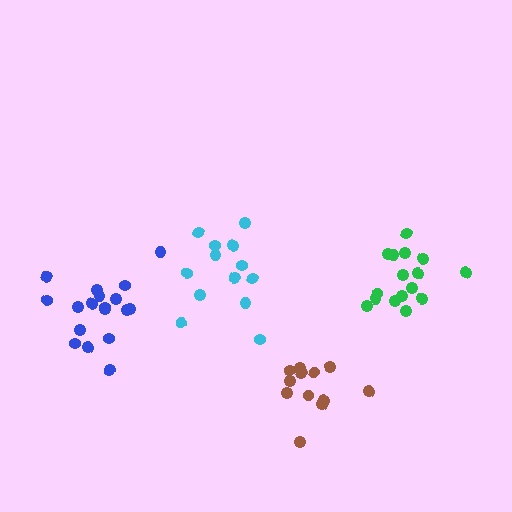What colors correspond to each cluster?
The clusters are colored: blue, brown, cyan, green.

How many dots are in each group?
Group 1: 18 dots, Group 2: 12 dots, Group 3: 13 dots, Group 4: 16 dots (59 total).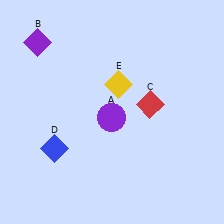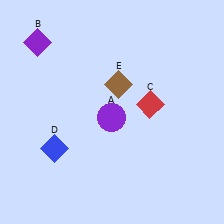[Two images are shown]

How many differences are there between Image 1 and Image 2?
There is 1 difference between the two images.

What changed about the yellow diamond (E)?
In Image 1, E is yellow. In Image 2, it changed to brown.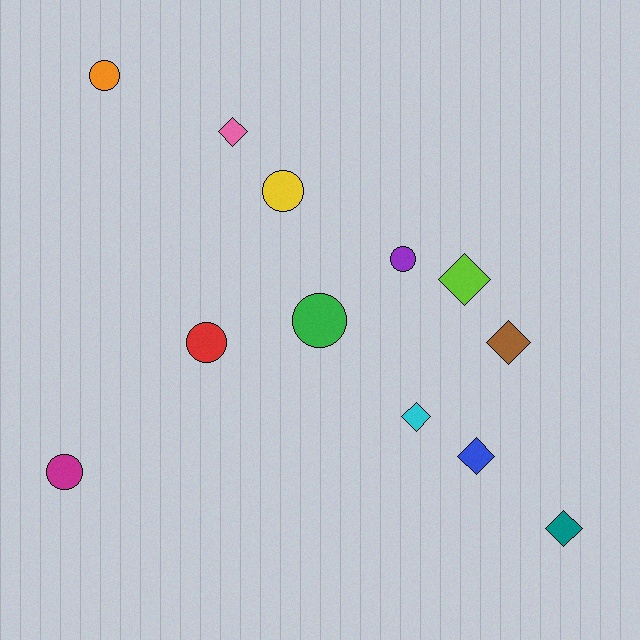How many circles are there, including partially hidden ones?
There are 6 circles.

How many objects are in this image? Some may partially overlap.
There are 12 objects.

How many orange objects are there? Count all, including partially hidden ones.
There is 1 orange object.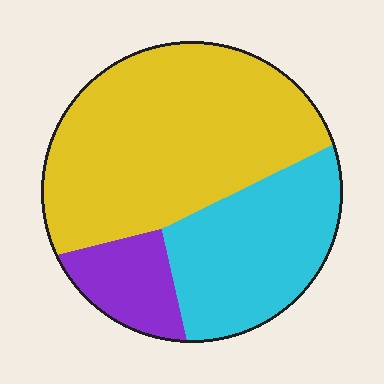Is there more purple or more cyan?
Cyan.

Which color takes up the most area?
Yellow, at roughly 55%.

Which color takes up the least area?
Purple, at roughly 10%.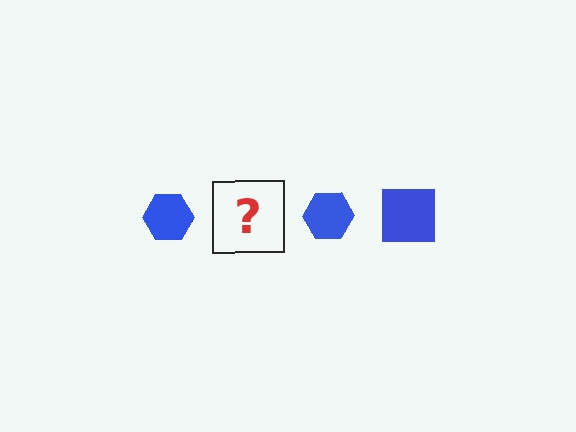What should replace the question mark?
The question mark should be replaced with a blue square.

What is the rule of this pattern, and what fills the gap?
The rule is that the pattern cycles through hexagon, square shapes in blue. The gap should be filled with a blue square.